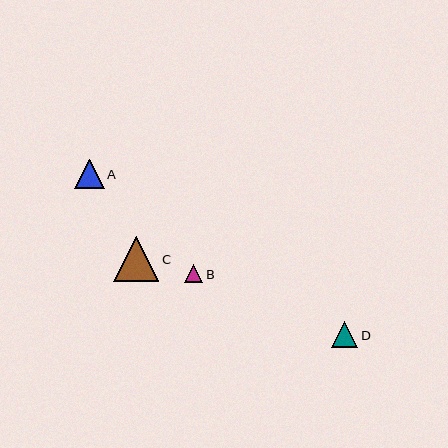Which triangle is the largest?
Triangle C is the largest with a size of approximately 45 pixels.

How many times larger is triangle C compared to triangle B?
Triangle C is approximately 2.5 times the size of triangle B.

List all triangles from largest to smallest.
From largest to smallest: C, A, D, B.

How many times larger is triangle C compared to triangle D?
Triangle C is approximately 1.7 times the size of triangle D.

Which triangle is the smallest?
Triangle B is the smallest with a size of approximately 18 pixels.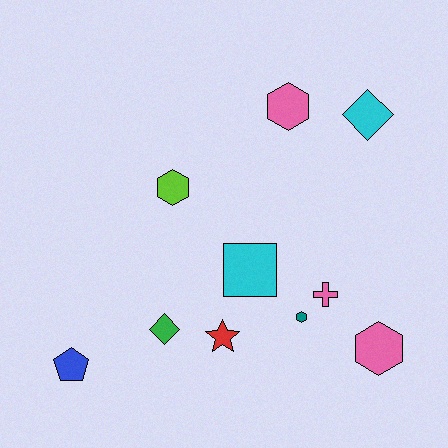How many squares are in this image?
There is 1 square.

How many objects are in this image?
There are 10 objects.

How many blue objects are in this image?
There is 1 blue object.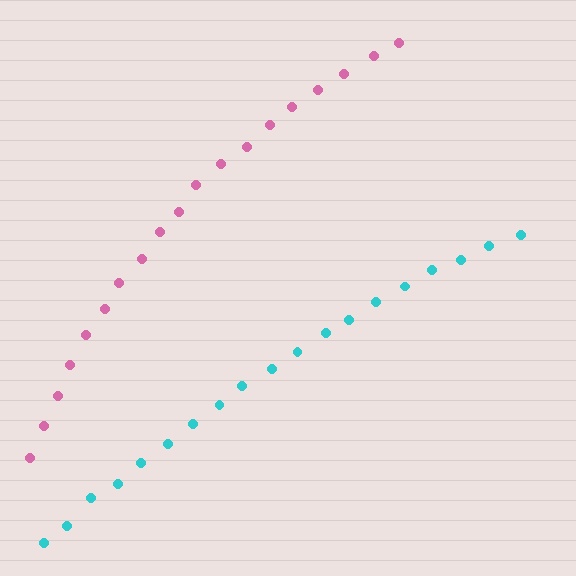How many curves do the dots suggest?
There are 2 distinct paths.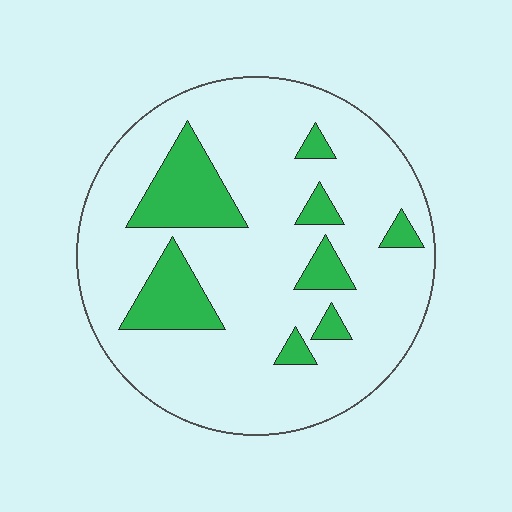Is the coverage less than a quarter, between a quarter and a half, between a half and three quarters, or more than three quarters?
Less than a quarter.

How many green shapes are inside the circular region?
8.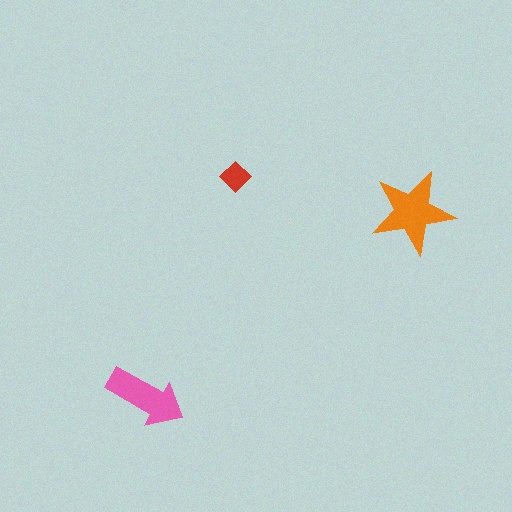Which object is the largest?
The orange star.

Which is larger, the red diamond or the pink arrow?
The pink arrow.